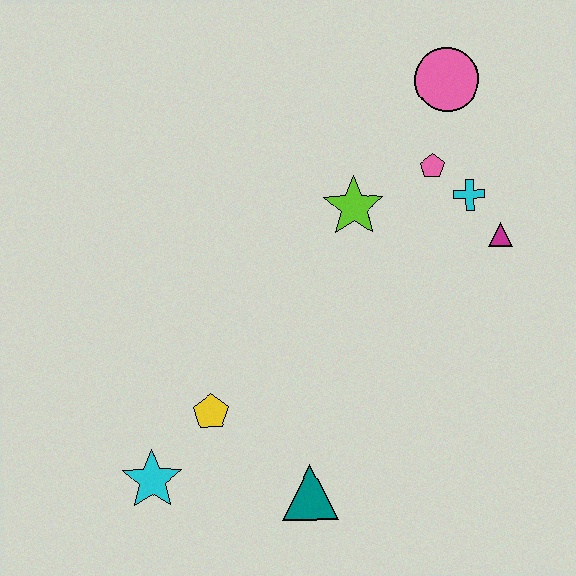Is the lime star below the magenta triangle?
No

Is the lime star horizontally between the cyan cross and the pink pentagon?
No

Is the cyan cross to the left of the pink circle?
No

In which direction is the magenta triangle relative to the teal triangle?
The magenta triangle is above the teal triangle.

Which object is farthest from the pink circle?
The cyan star is farthest from the pink circle.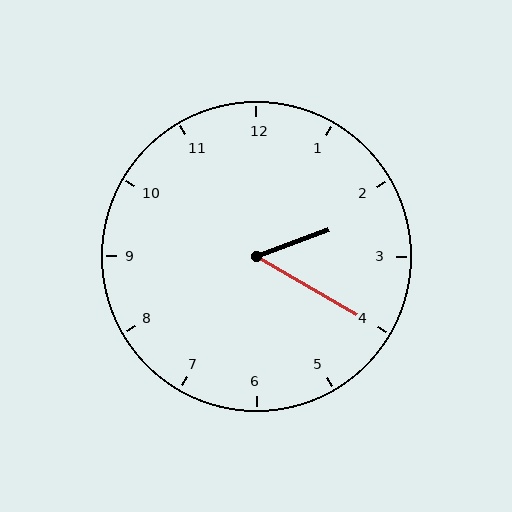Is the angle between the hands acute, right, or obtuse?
It is acute.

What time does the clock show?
2:20.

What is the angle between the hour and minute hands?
Approximately 50 degrees.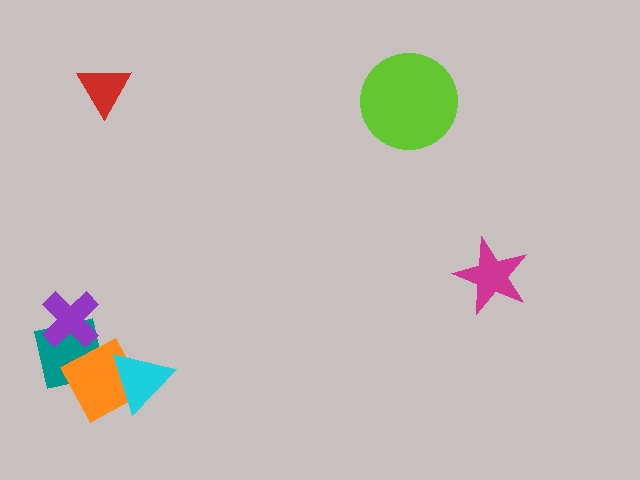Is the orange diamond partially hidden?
Yes, it is partially covered by another shape.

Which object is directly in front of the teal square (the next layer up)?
The orange diamond is directly in front of the teal square.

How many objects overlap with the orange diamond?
2 objects overlap with the orange diamond.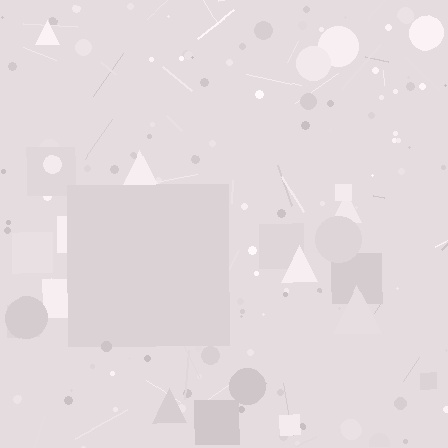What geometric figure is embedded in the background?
A square is embedded in the background.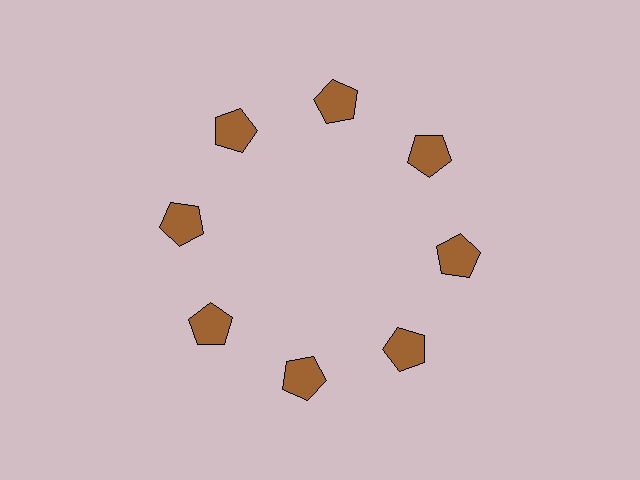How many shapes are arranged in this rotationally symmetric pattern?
There are 8 shapes, arranged in 8 groups of 1.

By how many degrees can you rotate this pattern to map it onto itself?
The pattern maps onto itself every 45 degrees of rotation.